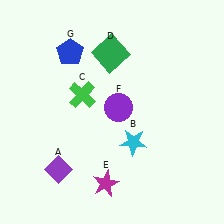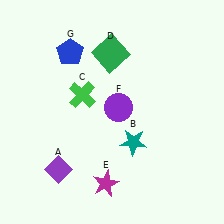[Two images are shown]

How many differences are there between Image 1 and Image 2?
There is 1 difference between the two images.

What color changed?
The star (B) changed from cyan in Image 1 to teal in Image 2.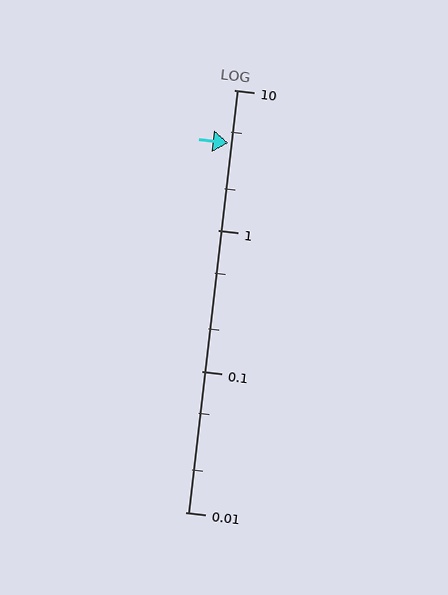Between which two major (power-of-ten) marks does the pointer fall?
The pointer is between 1 and 10.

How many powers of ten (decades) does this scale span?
The scale spans 3 decades, from 0.01 to 10.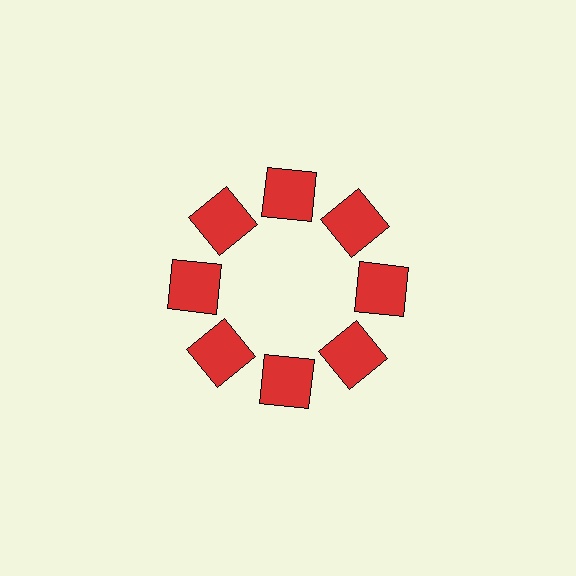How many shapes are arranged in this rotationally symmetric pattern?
There are 8 shapes, arranged in 8 groups of 1.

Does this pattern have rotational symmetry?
Yes, this pattern has 8-fold rotational symmetry. It looks the same after rotating 45 degrees around the center.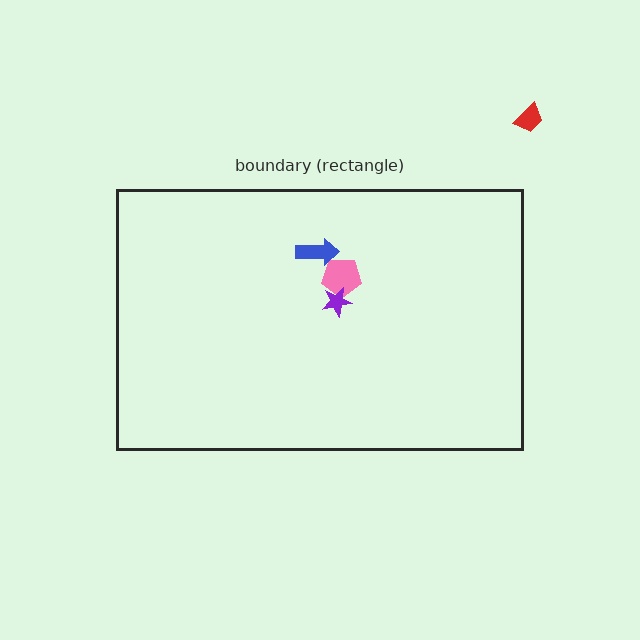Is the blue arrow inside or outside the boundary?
Inside.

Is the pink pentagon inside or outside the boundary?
Inside.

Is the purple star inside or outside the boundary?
Inside.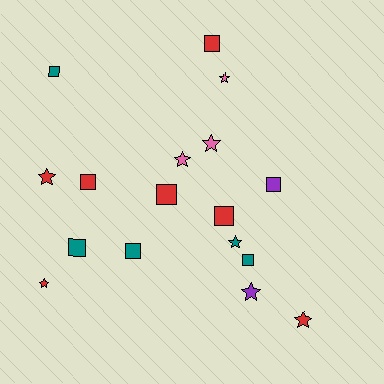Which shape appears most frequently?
Square, with 9 objects.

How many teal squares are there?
There are 4 teal squares.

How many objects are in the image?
There are 17 objects.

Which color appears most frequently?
Red, with 7 objects.